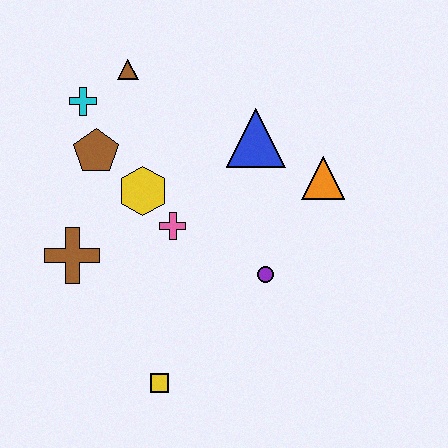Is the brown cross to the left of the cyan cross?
Yes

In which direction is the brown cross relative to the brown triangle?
The brown cross is below the brown triangle.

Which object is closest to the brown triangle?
The cyan cross is closest to the brown triangle.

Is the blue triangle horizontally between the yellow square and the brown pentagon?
No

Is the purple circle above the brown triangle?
No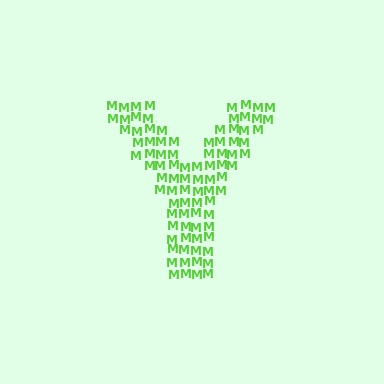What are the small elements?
The small elements are letter M's.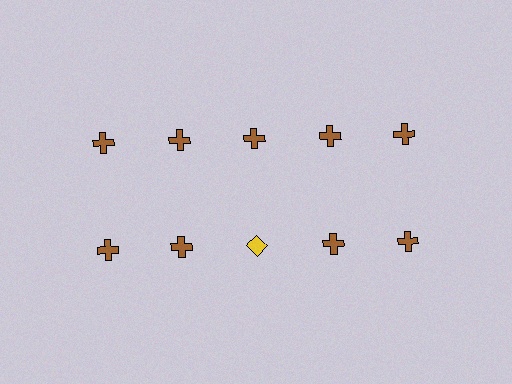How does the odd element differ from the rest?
It differs in both color (yellow instead of brown) and shape (diamond instead of cross).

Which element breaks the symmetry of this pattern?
The yellow diamond in the second row, center column breaks the symmetry. All other shapes are brown crosses.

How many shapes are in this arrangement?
There are 10 shapes arranged in a grid pattern.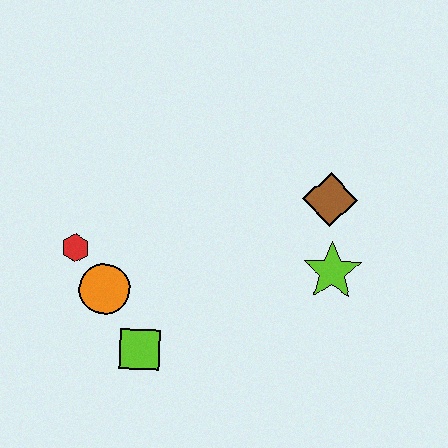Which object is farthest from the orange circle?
The brown diamond is farthest from the orange circle.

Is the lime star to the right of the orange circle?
Yes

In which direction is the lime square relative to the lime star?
The lime square is to the left of the lime star.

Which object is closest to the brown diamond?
The lime star is closest to the brown diamond.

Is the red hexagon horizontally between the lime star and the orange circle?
No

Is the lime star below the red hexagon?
Yes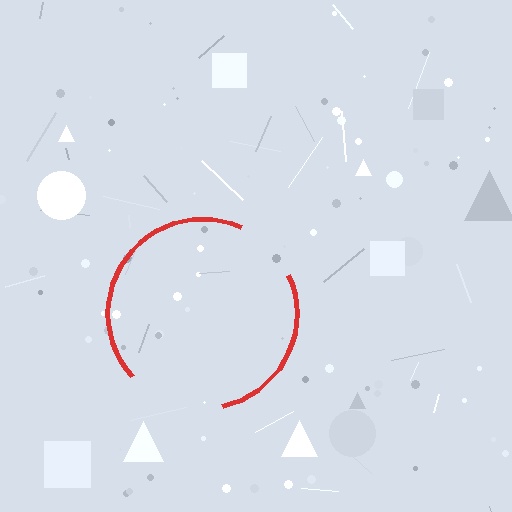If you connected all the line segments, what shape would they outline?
They would outline a circle.